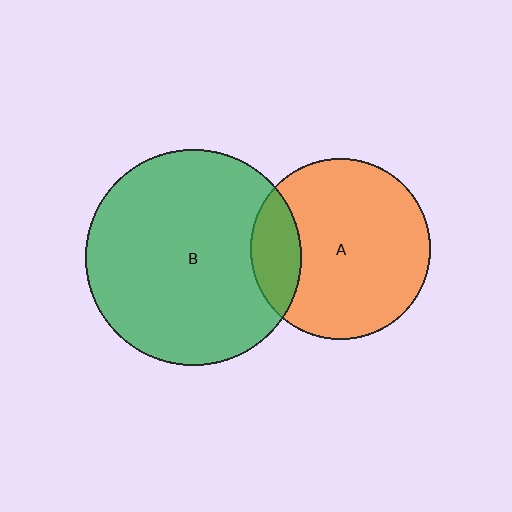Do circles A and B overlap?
Yes.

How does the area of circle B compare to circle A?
Approximately 1.4 times.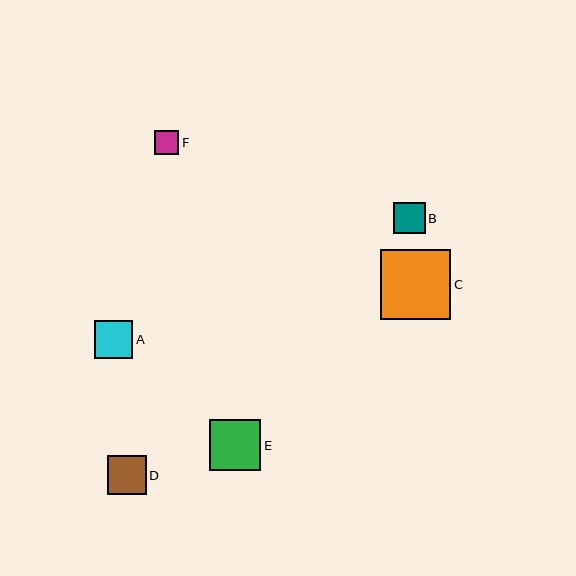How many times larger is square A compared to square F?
Square A is approximately 1.6 times the size of square F.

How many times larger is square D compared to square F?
Square D is approximately 1.6 times the size of square F.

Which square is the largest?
Square C is the largest with a size of approximately 70 pixels.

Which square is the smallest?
Square F is the smallest with a size of approximately 24 pixels.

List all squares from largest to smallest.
From largest to smallest: C, E, D, A, B, F.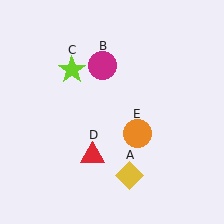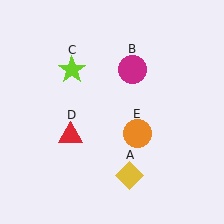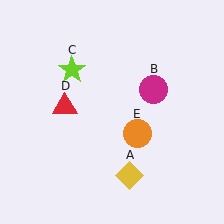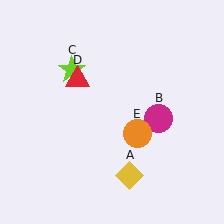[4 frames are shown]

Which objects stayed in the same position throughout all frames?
Yellow diamond (object A) and lime star (object C) and orange circle (object E) remained stationary.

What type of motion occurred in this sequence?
The magenta circle (object B), red triangle (object D) rotated clockwise around the center of the scene.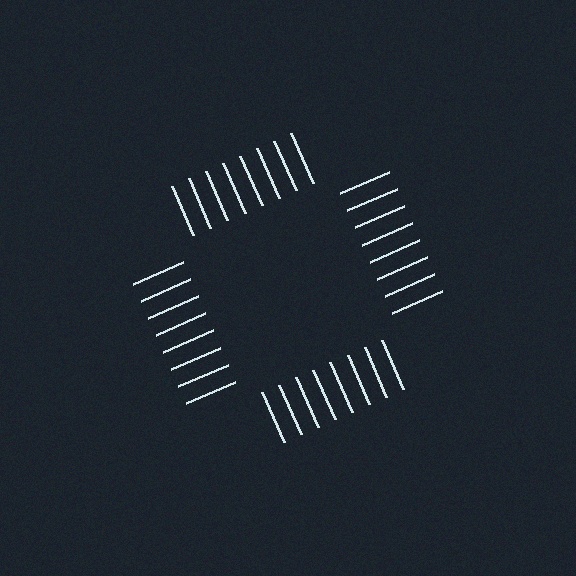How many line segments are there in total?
32 — 8 along each of the 4 edges.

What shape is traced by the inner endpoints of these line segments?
An illusory square — the line segments terminate on its edges but no continuous stroke is drawn.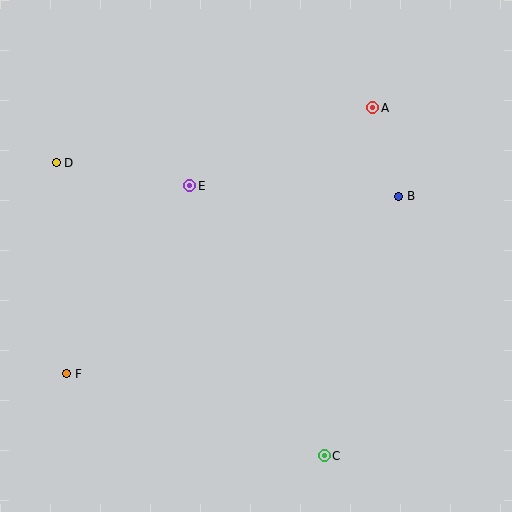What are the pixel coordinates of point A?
Point A is at (373, 108).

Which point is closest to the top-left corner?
Point D is closest to the top-left corner.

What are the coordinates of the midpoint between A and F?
The midpoint between A and F is at (220, 241).